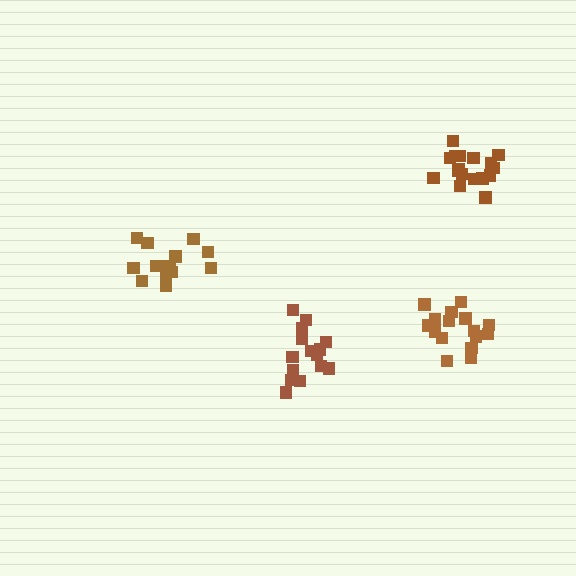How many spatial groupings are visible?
There are 4 spatial groupings.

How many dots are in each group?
Group 1: 17 dots, Group 2: 14 dots, Group 3: 15 dots, Group 4: 16 dots (62 total).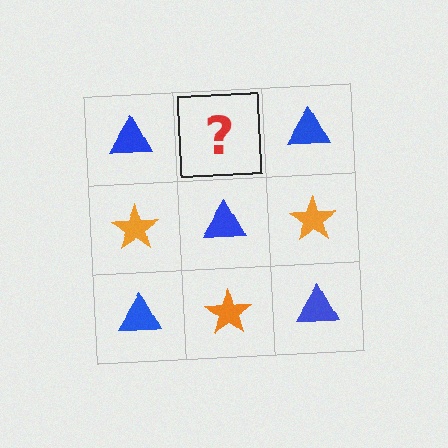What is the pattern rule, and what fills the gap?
The rule is that it alternates blue triangle and orange star in a checkerboard pattern. The gap should be filled with an orange star.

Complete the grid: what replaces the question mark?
The question mark should be replaced with an orange star.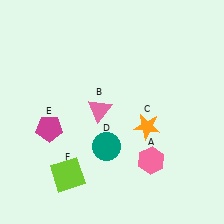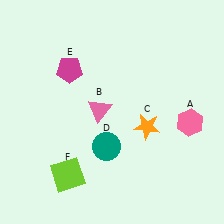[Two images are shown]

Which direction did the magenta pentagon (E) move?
The magenta pentagon (E) moved up.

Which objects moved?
The objects that moved are: the pink hexagon (A), the magenta pentagon (E).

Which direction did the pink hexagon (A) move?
The pink hexagon (A) moved right.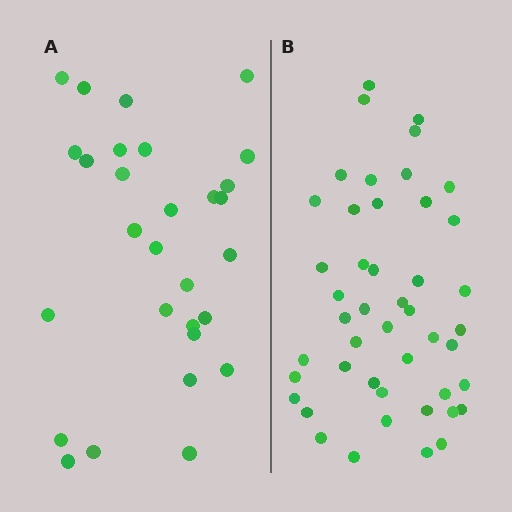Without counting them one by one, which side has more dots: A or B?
Region B (the right region) has more dots.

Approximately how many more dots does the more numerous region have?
Region B has approximately 15 more dots than region A.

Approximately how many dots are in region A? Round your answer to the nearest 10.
About 30 dots. (The exact count is 29, which rounds to 30.)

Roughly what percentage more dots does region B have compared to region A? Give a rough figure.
About 60% more.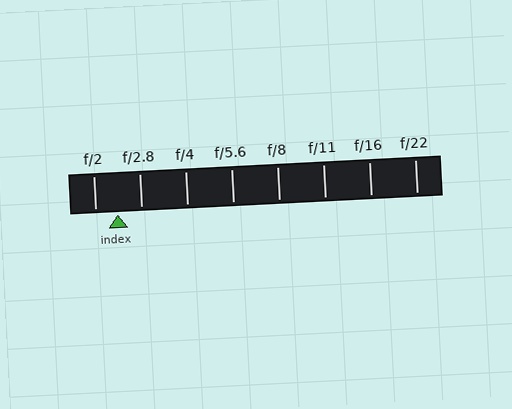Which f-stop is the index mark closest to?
The index mark is closest to f/2.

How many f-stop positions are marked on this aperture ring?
There are 8 f-stop positions marked.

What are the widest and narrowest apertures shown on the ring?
The widest aperture shown is f/2 and the narrowest is f/22.